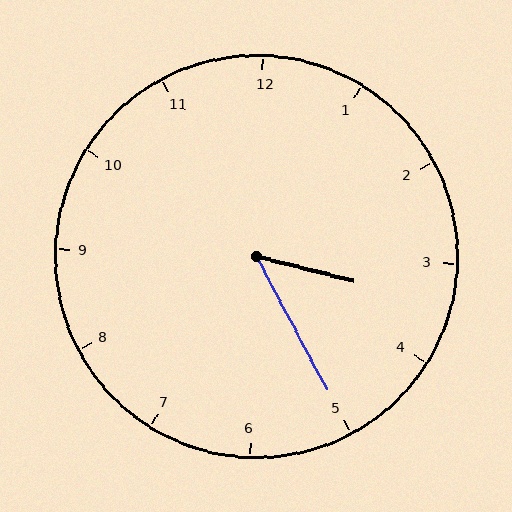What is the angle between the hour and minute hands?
Approximately 48 degrees.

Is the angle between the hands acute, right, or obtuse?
It is acute.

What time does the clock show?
3:25.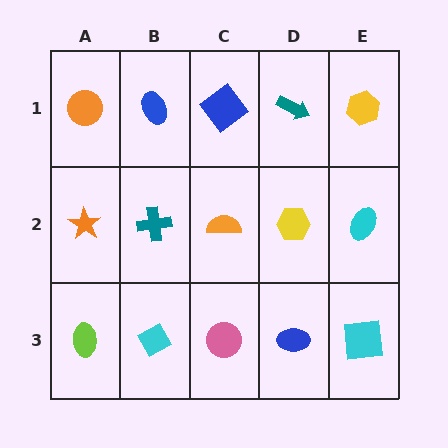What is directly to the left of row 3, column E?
A blue ellipse.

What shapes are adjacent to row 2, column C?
A blue diamond (row 1, column C), a pink circle (row 3, column C), a teal cross (row 2, column B), a yellow hexagon (row 2, column D).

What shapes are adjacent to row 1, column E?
A cyan ellipse (row 2, column E), a teal arrow (row 1, column D).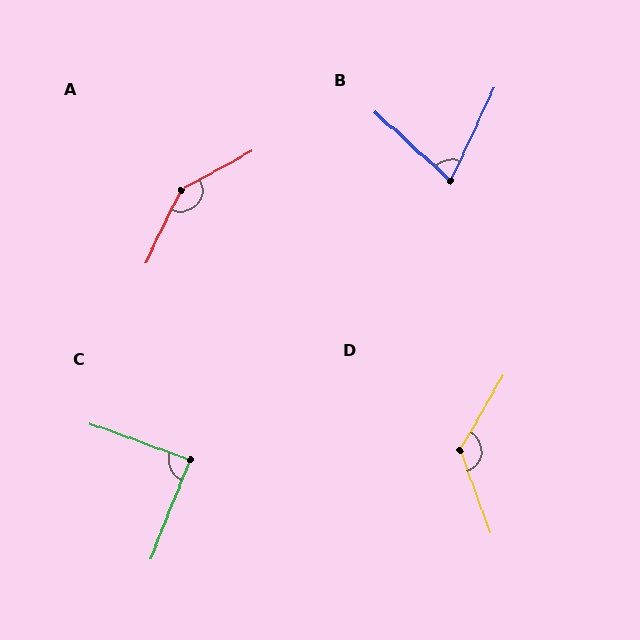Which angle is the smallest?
B, at approximately 73 degrees.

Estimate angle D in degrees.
Approximately 130 degrees.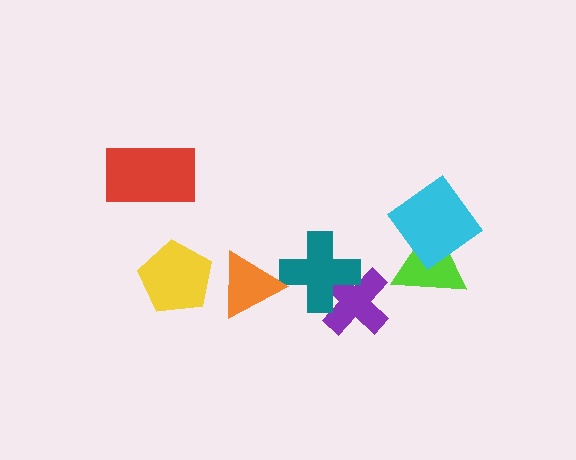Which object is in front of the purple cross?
The teal cross is in front of the purple cross.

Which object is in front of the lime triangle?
The cyan diamond is in front of the lime triangle.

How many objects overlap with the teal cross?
1 object overlaps with the teal cross.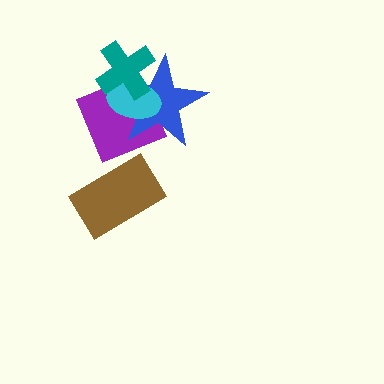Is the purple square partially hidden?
Yes, it is partially covered by another shape.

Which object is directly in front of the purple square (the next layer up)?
The blue star is directly in front of the purple square.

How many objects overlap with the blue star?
3 objects overlap with the blue star.